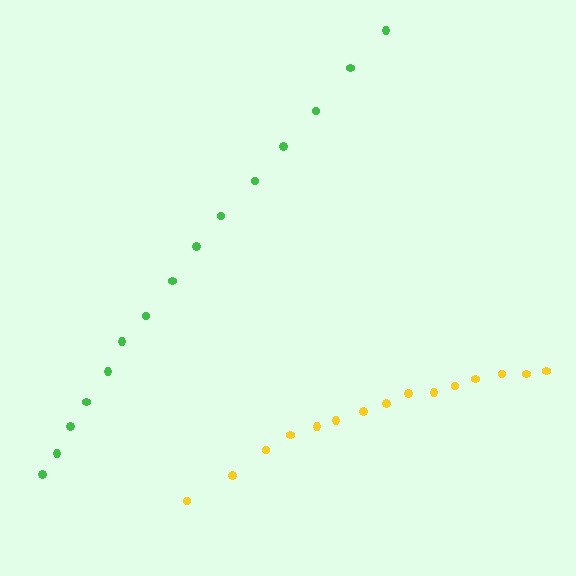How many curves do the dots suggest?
There are 2 distinct paths.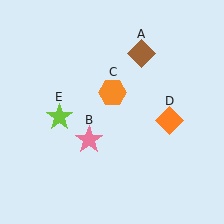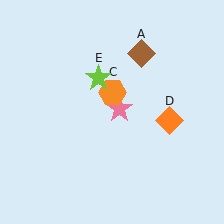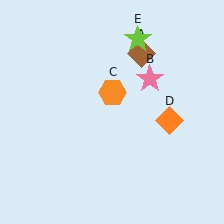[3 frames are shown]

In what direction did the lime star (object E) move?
The lime star (object E) moved up and to the right.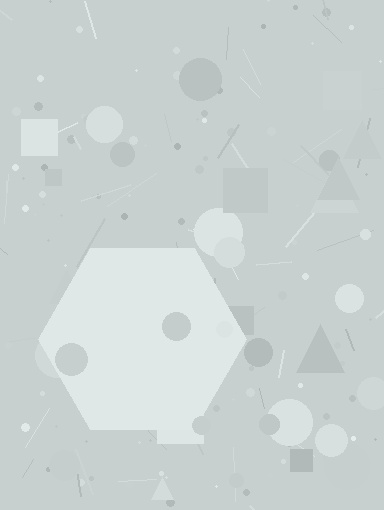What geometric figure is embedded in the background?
A hexagon is embedded in the background.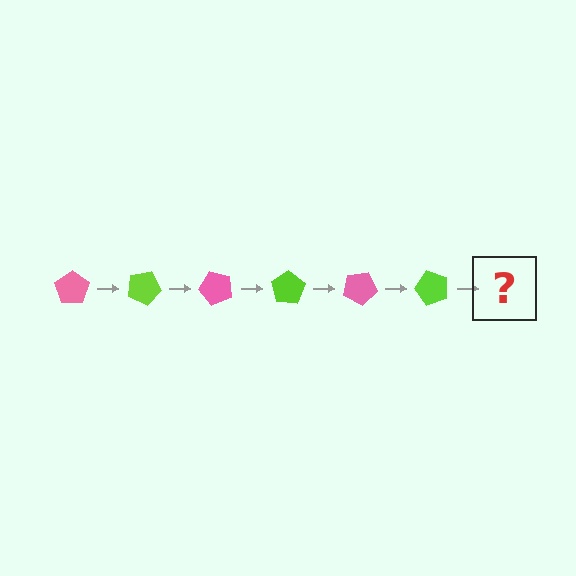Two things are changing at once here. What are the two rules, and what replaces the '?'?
The two rules are that it rotates 25 degrees each step and the color cycles through pink and lime. The '?' should be a pink pentagon, rotated 150 degrees from the start.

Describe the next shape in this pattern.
It should be a pink pentagon, rotated 150 degrees from the start.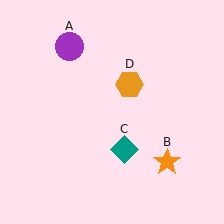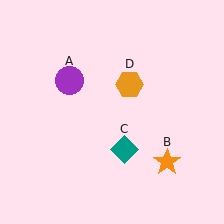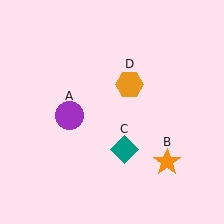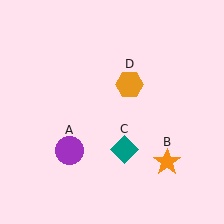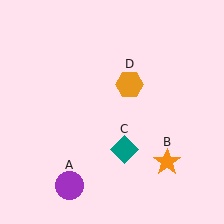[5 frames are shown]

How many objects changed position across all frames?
1 object changed position: purple circle (object A).